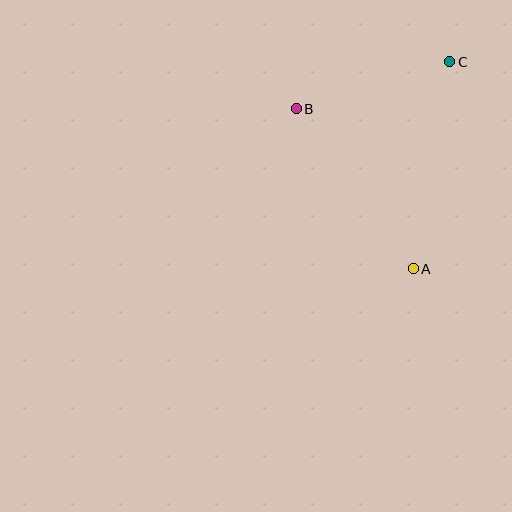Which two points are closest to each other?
Points B and C are closest to each other.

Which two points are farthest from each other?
Points A and C are farthest from each other.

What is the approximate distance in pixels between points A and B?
The distance between A and B is approximately 198 pixels.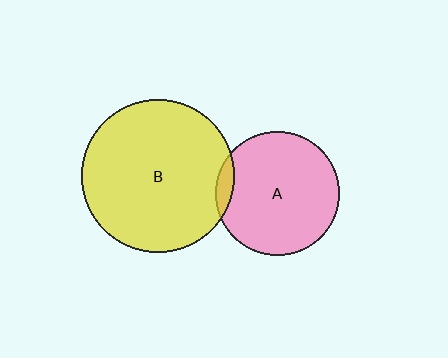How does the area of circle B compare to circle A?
Approximately 1.5 times.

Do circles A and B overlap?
Yes.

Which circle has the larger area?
Circle B (yellow).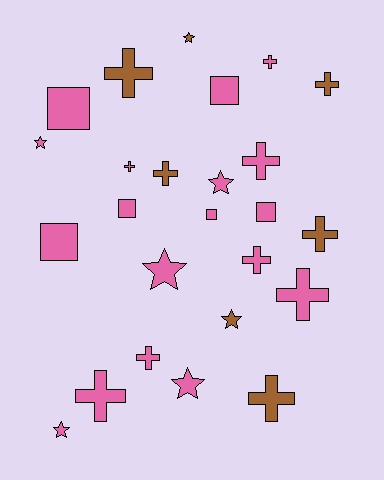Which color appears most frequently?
Pink, with 18 objects.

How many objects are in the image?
There are 25 objects.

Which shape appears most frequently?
Cross, with 12 objects.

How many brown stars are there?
There are 2 brown stars.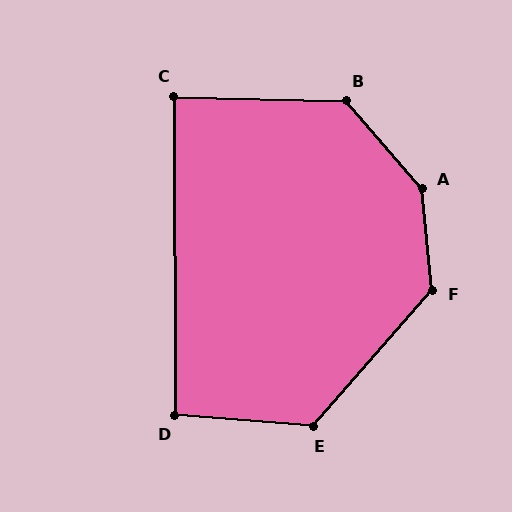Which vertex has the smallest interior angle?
C, at approximately 88 degrees.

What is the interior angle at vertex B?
Approximately 132 degrees (obtuse).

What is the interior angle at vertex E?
Approximately 127 degrees (obtuse).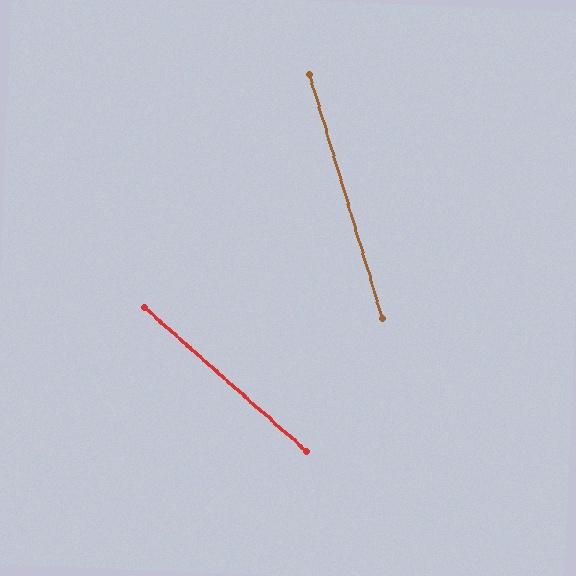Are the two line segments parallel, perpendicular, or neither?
Neither parallel nor perpendicular — they differ by about 32°.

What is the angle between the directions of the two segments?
Approximately 32 degrees.